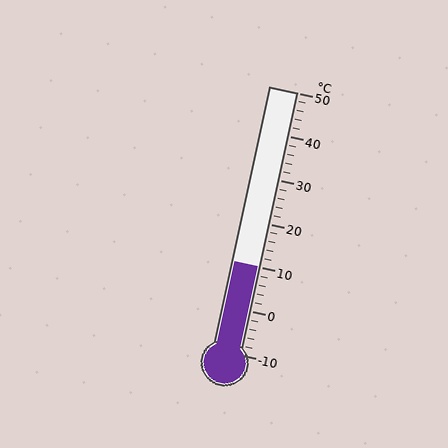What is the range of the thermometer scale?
The thermometer scale ranges from -10°C to 50°C.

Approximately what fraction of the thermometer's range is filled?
The thermometer is filled to approximately 35% of its range.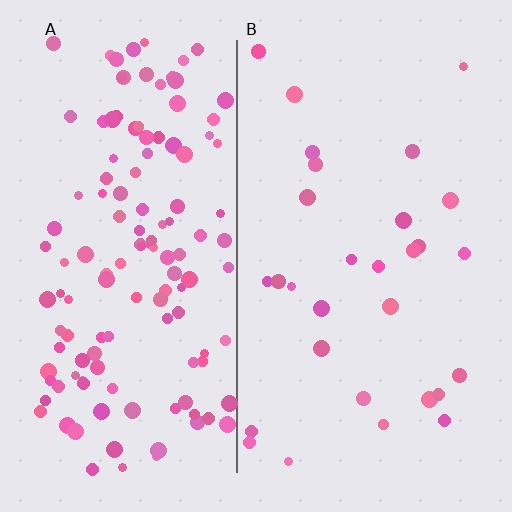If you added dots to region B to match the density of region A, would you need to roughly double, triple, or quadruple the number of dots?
Approximately quadruple.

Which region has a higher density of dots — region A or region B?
A (the left).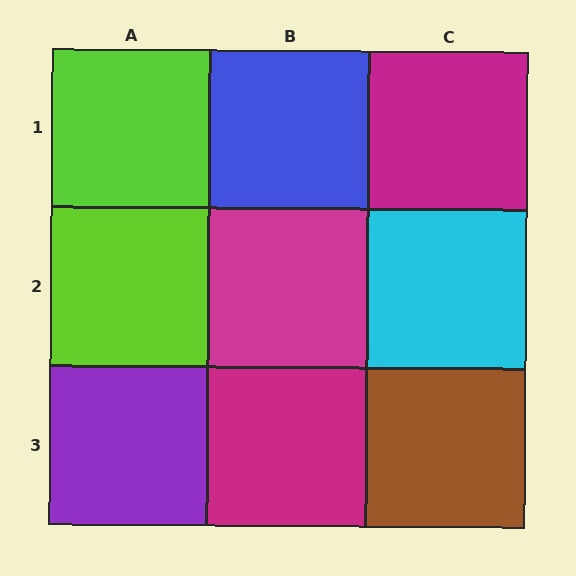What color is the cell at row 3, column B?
Magenta.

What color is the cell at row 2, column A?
Lime.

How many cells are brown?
1 cell is brown.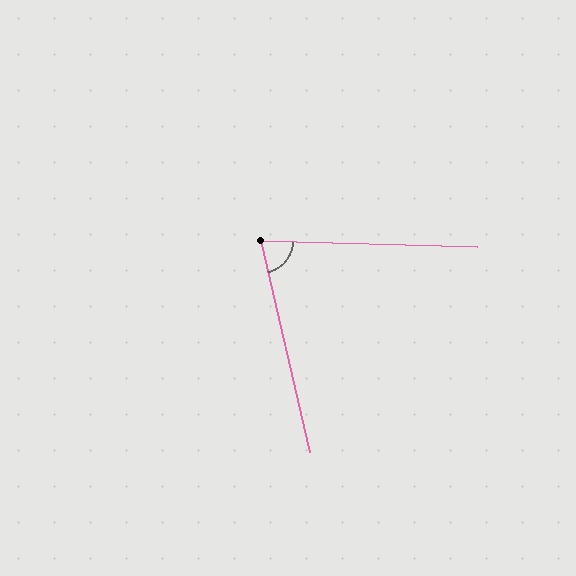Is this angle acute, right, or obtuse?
It is acute.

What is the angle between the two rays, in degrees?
Approximately 75 degrees.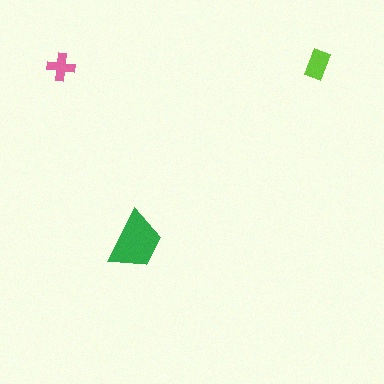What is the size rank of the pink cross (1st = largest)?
3rd.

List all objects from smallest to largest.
The pink cross, the lime rectangle, the green trapezoid.